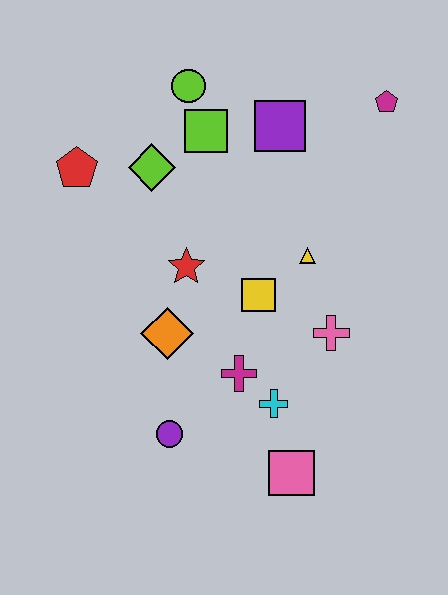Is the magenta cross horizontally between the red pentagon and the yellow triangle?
Yes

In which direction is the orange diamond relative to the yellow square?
The orange diamond is to the left of the yellow square.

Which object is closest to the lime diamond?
The lime square is closest to the lime diamond.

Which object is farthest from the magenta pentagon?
The purple circle is farthest from the magenta pentagon.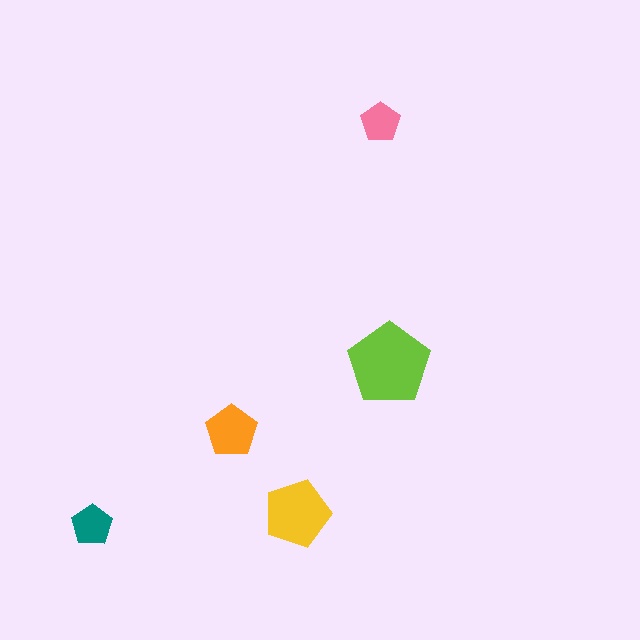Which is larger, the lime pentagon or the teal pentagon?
The lime one.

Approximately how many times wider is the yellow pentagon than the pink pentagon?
About 1.5 times wider.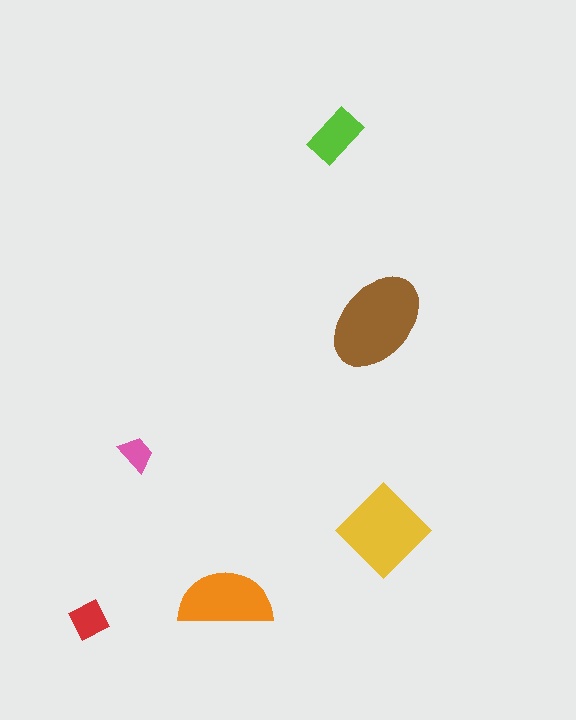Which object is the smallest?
The pink trapezoid.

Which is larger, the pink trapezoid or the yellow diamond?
The yellow diamond.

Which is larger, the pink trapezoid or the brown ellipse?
The brown ellipse.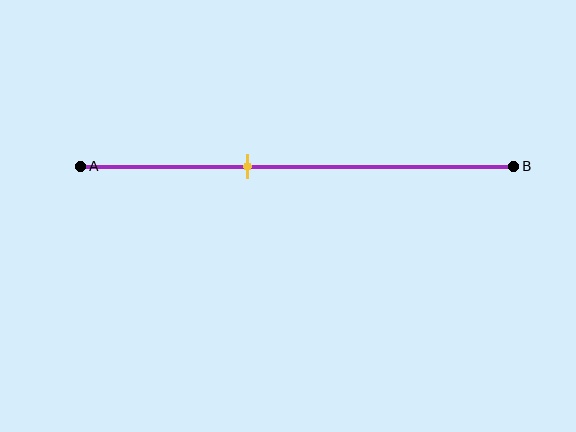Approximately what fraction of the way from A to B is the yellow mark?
The yellow mark is approximately 40% of the way from A to B.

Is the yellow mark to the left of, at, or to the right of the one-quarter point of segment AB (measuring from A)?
The yellow mark is to the right of the one-quarter point of segment AB.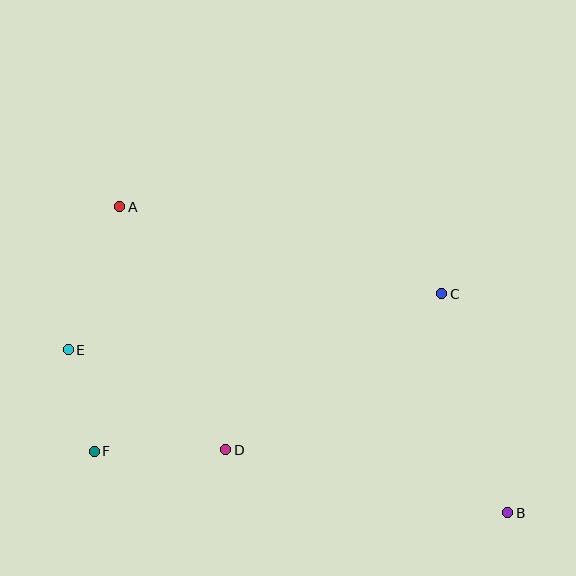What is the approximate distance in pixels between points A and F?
The distance between A and F is approximately 246 pixels.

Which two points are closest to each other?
Points E and F are closest to each other.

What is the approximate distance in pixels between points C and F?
The distance between C and F is approximately 381 pixels.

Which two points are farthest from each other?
Points A and B are farthest from each other.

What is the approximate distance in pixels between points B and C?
The distance between B and C is approximately 229 pixels.